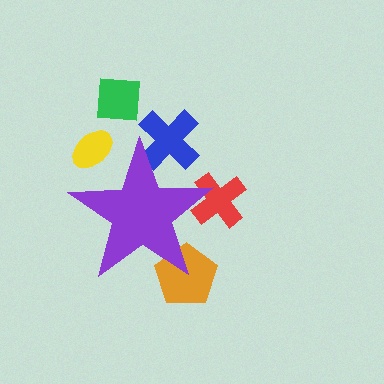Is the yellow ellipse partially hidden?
Yes, the yellow ellipse is partially hidden behind the purple star.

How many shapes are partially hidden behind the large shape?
4 shapes are partially hidden.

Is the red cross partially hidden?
Yes, the red cross is partially hidden behind the purple star.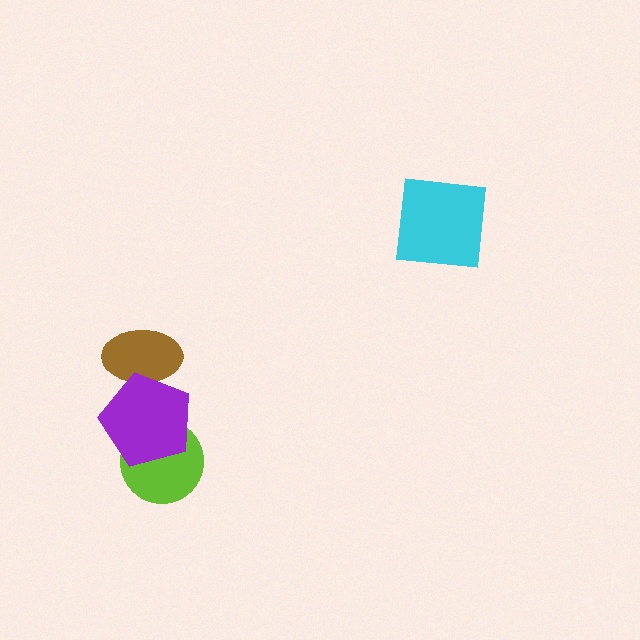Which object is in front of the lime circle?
The purple pentagon is in front of the lime circle.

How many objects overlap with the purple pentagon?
2 objects overlap with the purple pentagon.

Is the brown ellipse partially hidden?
Yes, it is partially covered by another shape.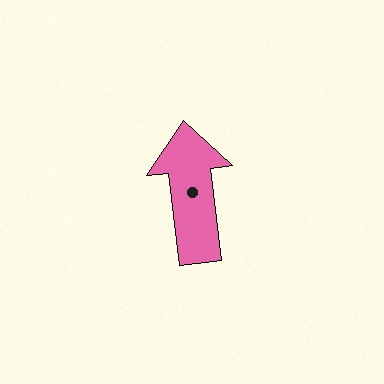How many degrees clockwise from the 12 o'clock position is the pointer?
Approximately 353 degrees.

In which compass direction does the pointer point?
North.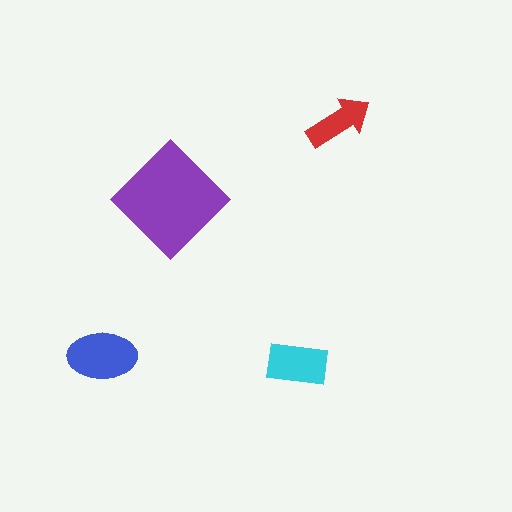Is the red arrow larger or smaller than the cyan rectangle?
Smaller.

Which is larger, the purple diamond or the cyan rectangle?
The purple diamond.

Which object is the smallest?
The red arrow.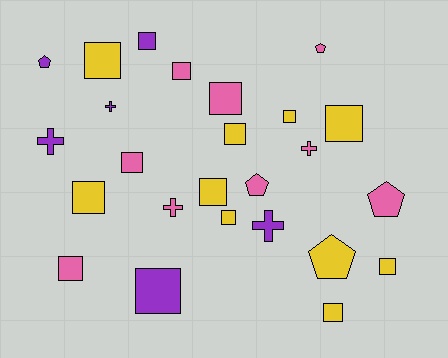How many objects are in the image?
There are 25 objects.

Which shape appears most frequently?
Square, with 15 objects.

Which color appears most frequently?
Yellow, with 10 objects.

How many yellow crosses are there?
There are no yellow crosses.